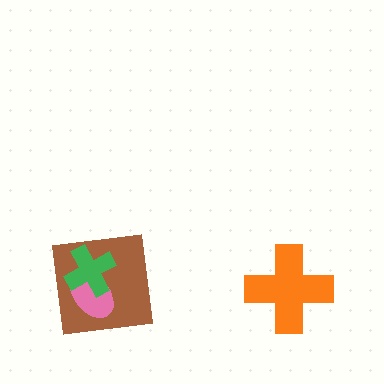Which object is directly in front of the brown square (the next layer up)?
The pink ellipse is directly in front of the brown square.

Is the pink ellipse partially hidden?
Yes, it is partially covered by another shape.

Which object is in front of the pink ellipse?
The green cross is in front of the pink ellipse.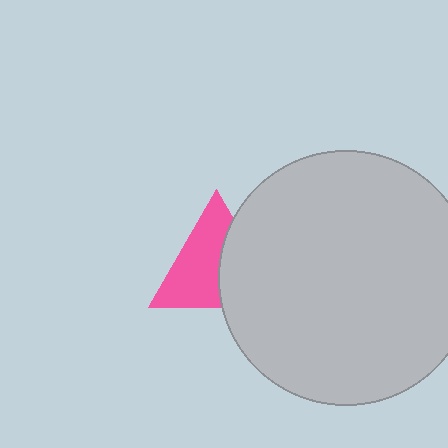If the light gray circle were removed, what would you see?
You would see the complete pink triangle.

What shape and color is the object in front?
The object in front is a light gray circle.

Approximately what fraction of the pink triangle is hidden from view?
Roughly 41% of the pink triangle is hidden behind the light gray circle.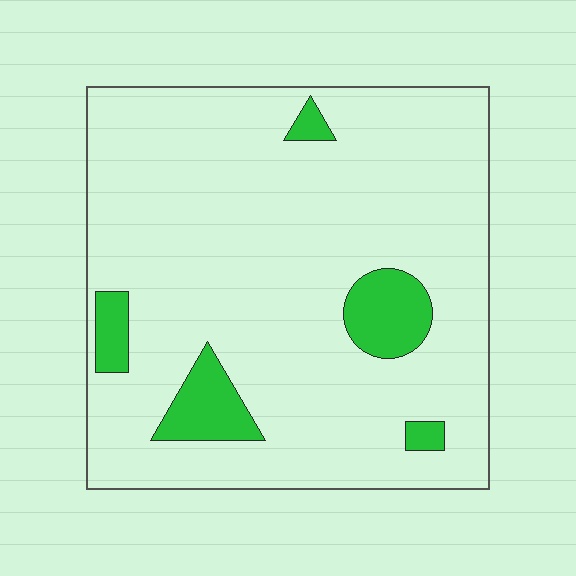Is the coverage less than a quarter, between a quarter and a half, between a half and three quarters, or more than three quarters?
Less than a quarter.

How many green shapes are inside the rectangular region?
5.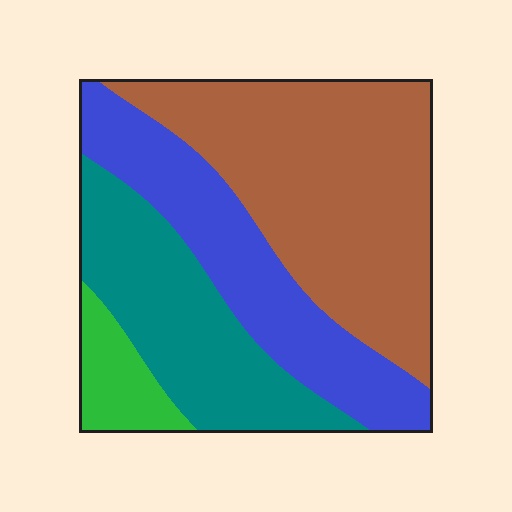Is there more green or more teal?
Teal.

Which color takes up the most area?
Brown, at roughly 40%.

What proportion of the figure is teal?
Teal covers roughly 25% of the figure.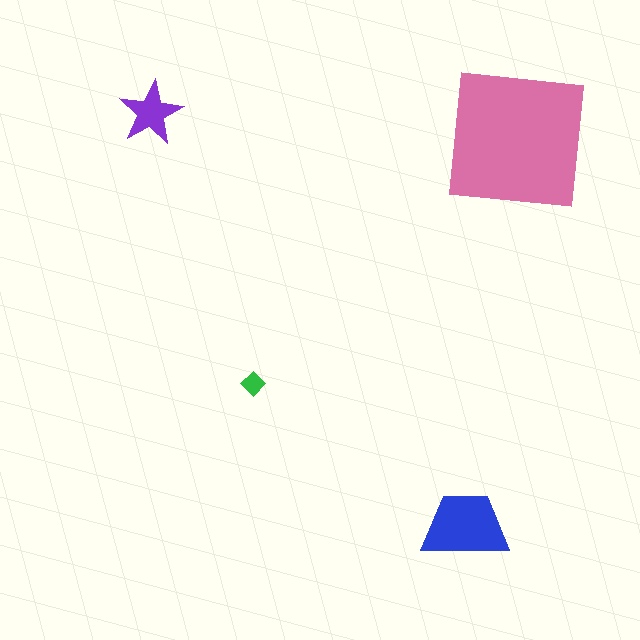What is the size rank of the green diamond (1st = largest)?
4th.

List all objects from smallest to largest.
The green diamond, the purple star, the blue trapezoid, the pink square.